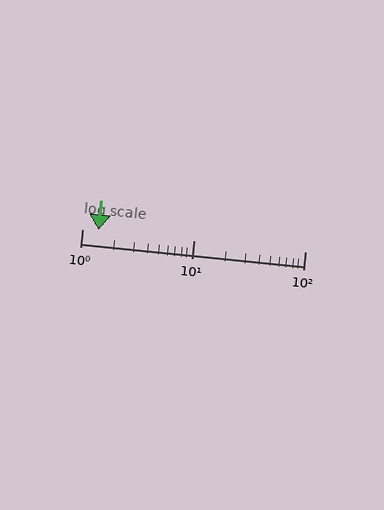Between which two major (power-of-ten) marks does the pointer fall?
The pointer is between 1 and 10.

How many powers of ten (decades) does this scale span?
The scale spans 2 decades, from 1 to 100.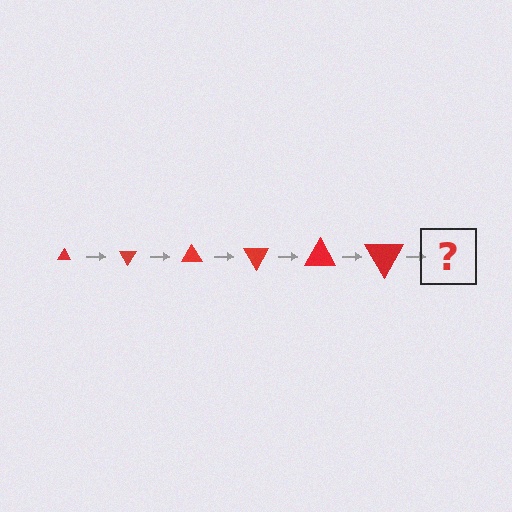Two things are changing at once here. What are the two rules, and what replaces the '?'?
The two rules are that the triangle grows larger each step and it rotates 60 degrees each step. The '?' should be a triangle, larger than the previous one and rotated 360 degrees from the start.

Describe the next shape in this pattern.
It should be a triangle, larger than the previous one and rotated 360 degrees from the start.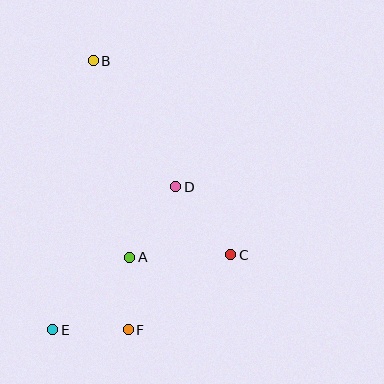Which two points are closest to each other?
Points A and F are closest to each other.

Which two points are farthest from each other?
Points B and E are farthest from each other.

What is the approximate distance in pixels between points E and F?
The distance between E and F is approximately 76 pixels.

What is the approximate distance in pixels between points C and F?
The distance between C and F is approximately 127 pixels.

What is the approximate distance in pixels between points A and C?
The distance between A and C is approximately 101 pixels.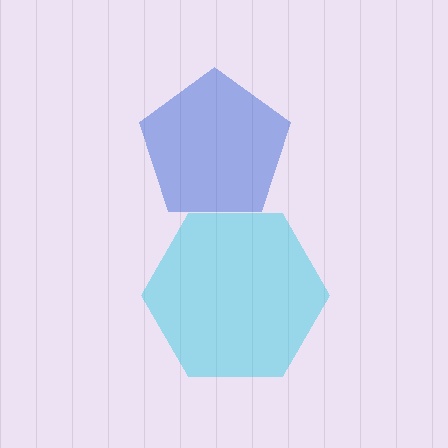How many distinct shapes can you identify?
There are 2 distinct shapes: a blue pentagon, a cyan hexagon.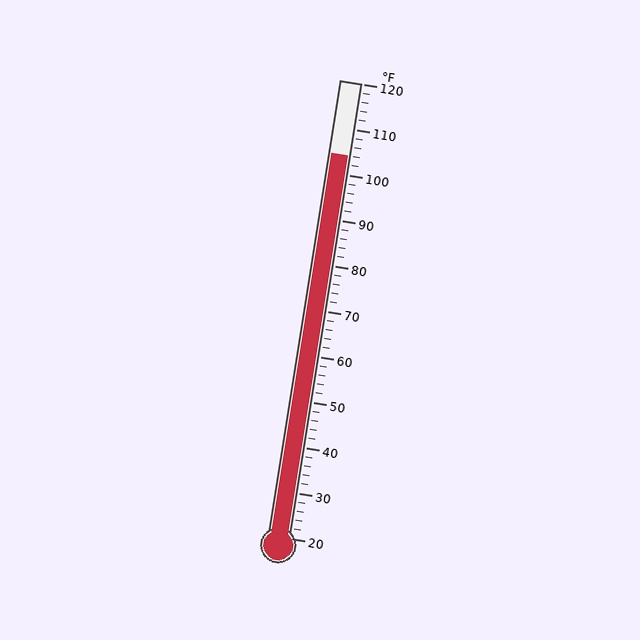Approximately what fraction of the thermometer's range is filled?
The thermometer is filled to approximately 85% of its range.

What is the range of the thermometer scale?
The thermometer scale ranges from 20°F to 120°F.